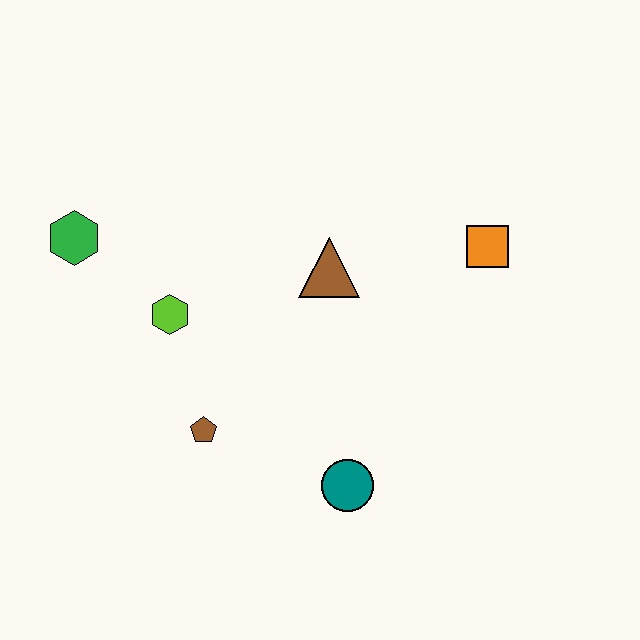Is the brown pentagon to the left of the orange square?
Yes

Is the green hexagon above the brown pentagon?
Yes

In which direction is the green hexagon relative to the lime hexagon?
The green hexagon is to the left of the lime hexagon.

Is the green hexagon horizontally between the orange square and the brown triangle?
No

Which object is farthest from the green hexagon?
The orange square is farthest from the green hexagon.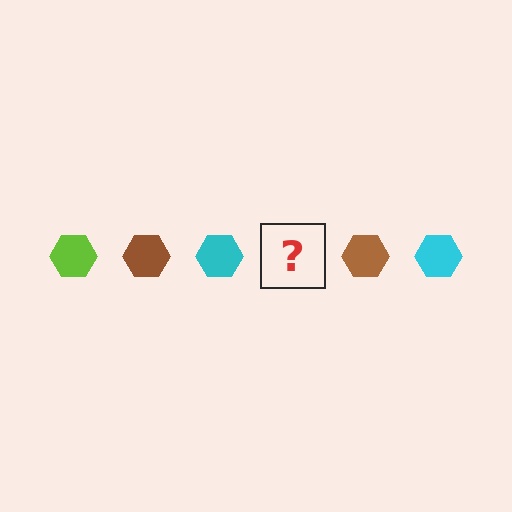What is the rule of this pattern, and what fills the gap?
The rule is that the pattern cycles through lime, brown, cyan hexagons. The gap should be filled with a lime hexagon.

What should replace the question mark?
The question mark should be replaced with a lime hexagon.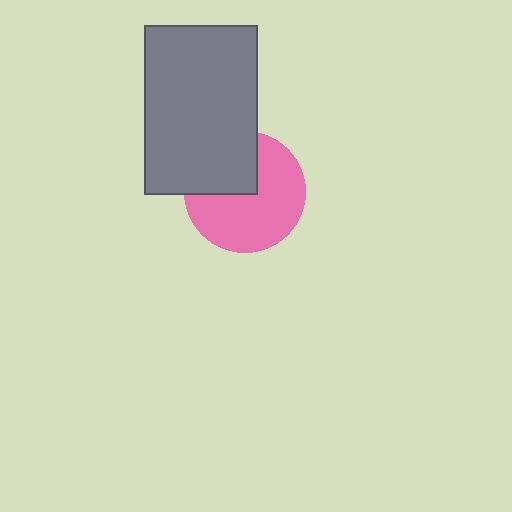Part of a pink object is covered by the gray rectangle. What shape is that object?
It is a circle.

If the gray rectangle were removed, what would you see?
You would see the complete pink circle.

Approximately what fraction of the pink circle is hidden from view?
Roughly 34% of the pink circle is hidden behind the gray rectangle.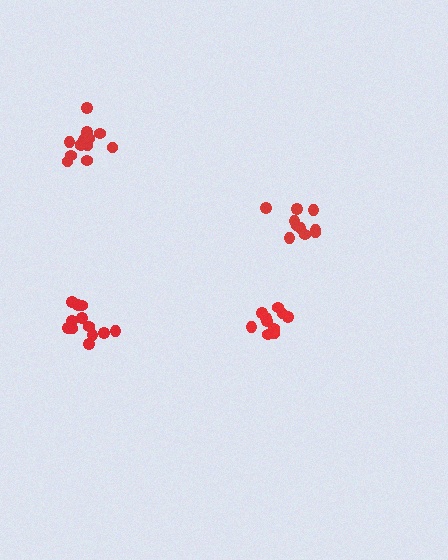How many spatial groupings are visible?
There are 4 spatial groupings.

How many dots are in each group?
Group 1: 10 dots, Group 2: 12 dots, Group 3: 10 dots, Group 4: 13 dots (45 total).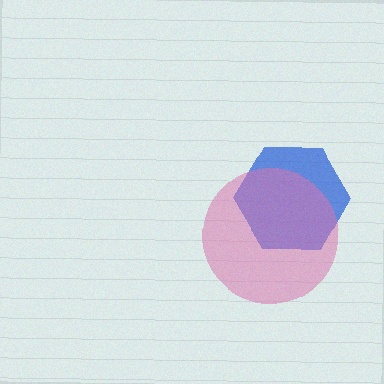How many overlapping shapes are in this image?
There are 2 overlapping shapes in the image.